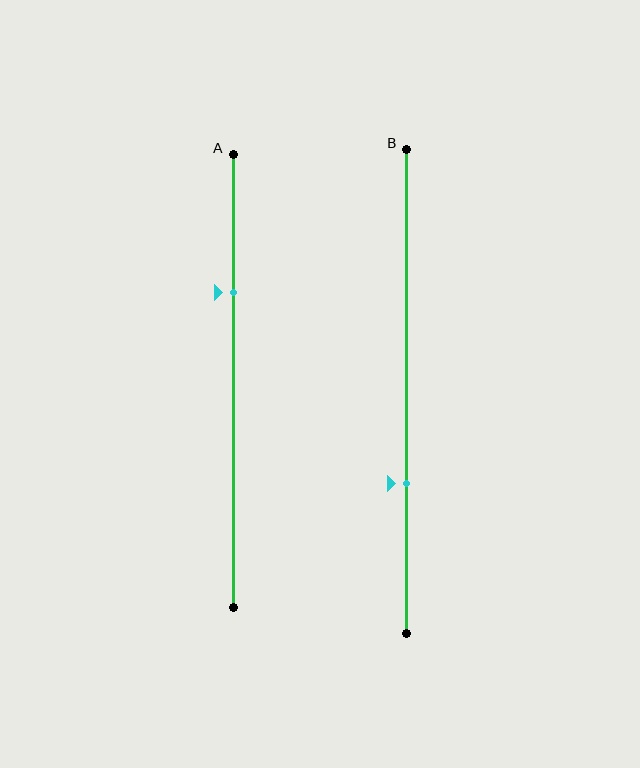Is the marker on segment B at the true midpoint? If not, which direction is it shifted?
No, the marker on segment B is shifted downward by about 19% of the segment length.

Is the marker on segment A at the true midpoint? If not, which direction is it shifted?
No, the marker on segment A is shifted upward by about 20% of the segment length.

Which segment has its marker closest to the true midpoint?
Segment B has its marker closest to the true midpoint.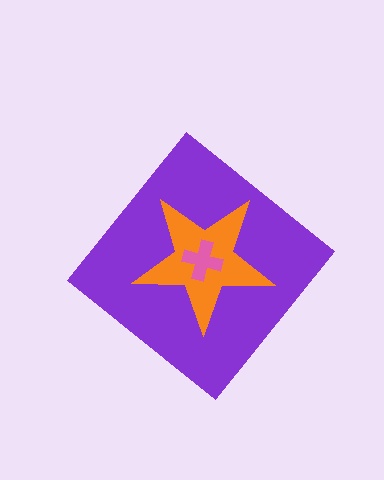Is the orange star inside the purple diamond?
Yes.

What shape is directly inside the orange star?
The pink cross.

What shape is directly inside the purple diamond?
The orange star.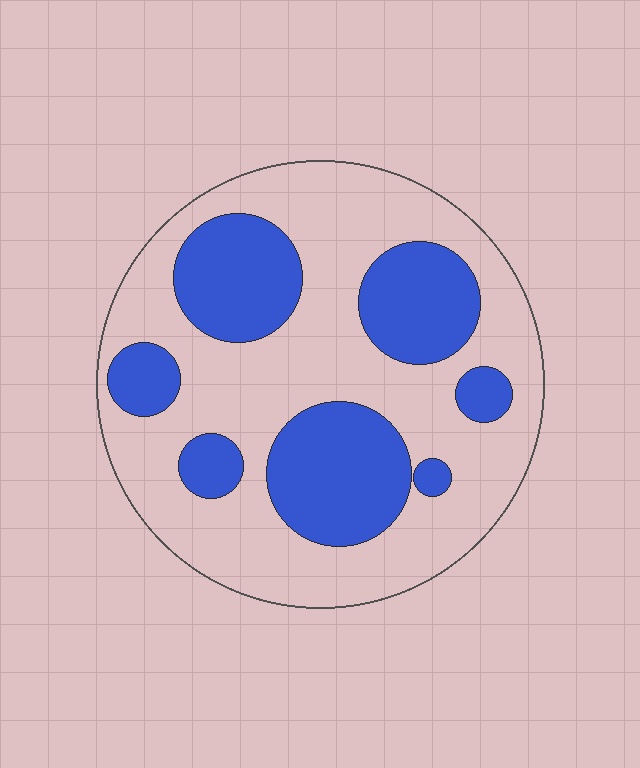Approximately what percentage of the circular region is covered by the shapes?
Approximately 35%.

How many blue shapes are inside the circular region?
7.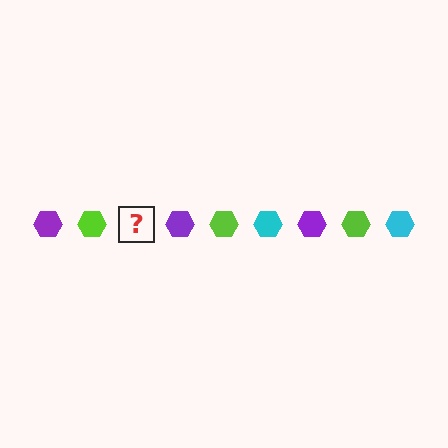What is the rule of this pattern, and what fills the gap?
The rule is that the pattern cycles through purple, lime, cyan hexagons. The gap should be filled with a cyan hexagon.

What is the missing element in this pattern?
The missing element is a cyan hexagon.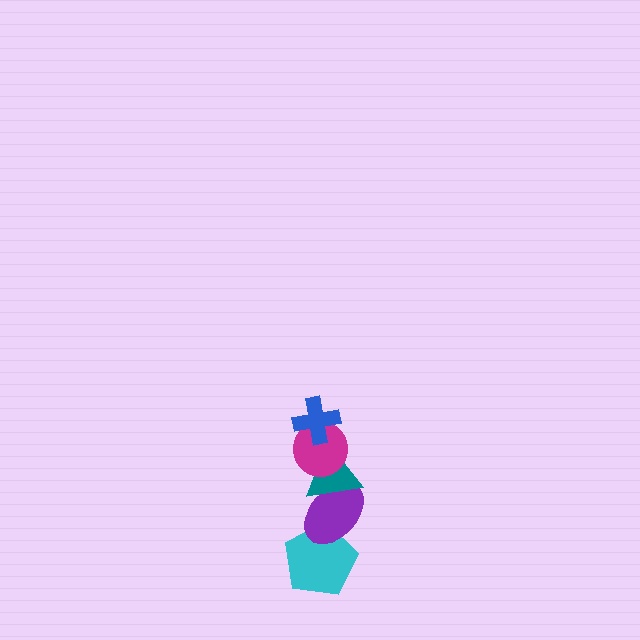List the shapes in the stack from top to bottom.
From top to bottom: the blue cross, the magenta circle, the teal triangle, the purple ellipse, the cyan pentagon.